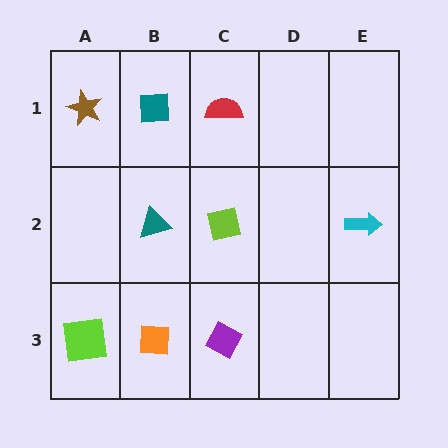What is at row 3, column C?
A purple diamond.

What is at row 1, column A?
A brown star.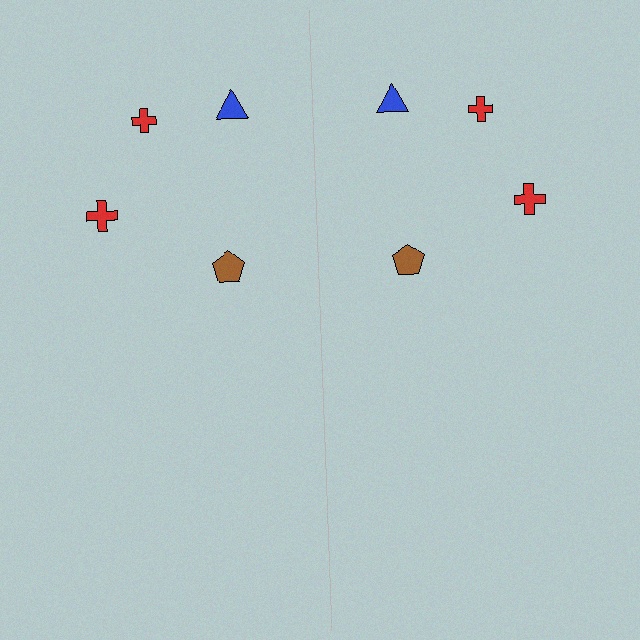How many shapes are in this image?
There are 8 shapes in this image.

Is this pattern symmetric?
Yes, this pattern has bilateral (reflection) symmetry.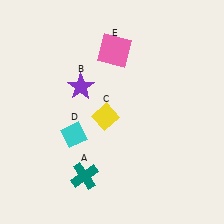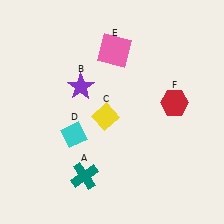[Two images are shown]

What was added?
A red hexagon (F) was added in Image 2.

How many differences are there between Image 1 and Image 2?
There is 1 difference between the two images.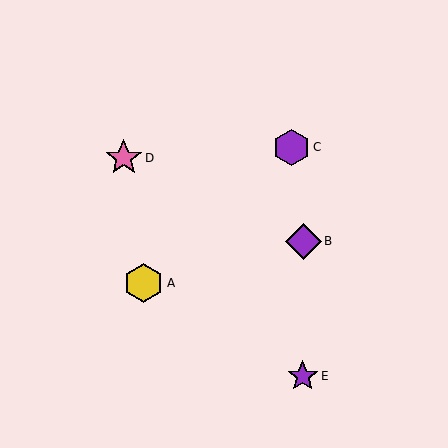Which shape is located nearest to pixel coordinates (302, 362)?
The purple star (labeled E) at (303, 376) is nearest to that location.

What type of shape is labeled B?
Shape B is a purple diamond.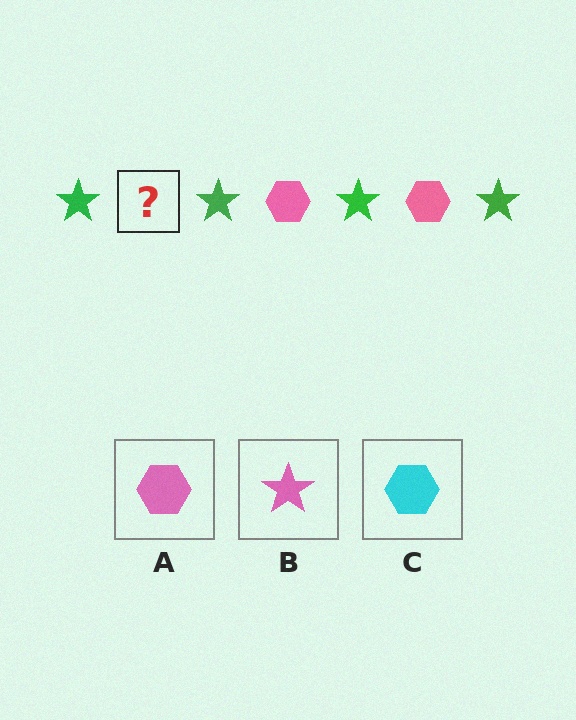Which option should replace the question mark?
Option A.